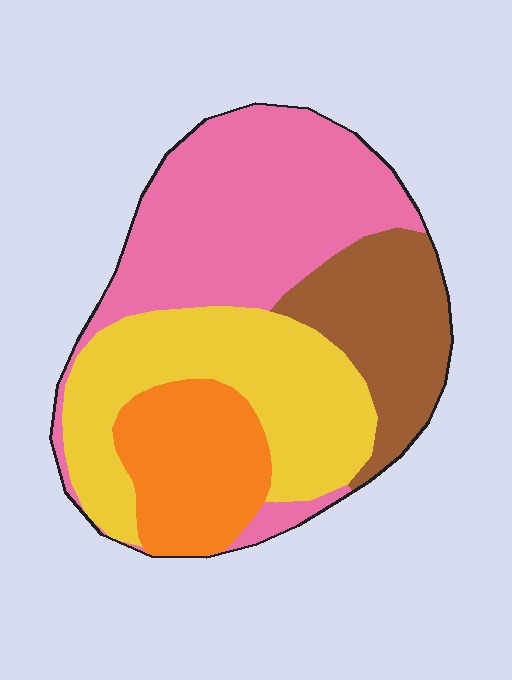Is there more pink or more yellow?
Pink.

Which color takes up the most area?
Pink, at roughly 35%.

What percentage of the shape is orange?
Orange takes up about one sixth (1/6) of the shape.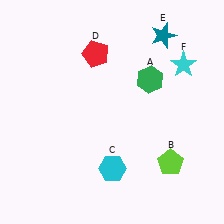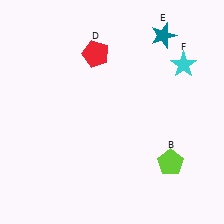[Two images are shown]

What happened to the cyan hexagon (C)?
The cyan hexagon (C) was removed in Image 2. It was in the bottom-right area of Image 1.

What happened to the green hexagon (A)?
The green hexagon (A) was removed in Image 2. It was in the top-right area of Image 1.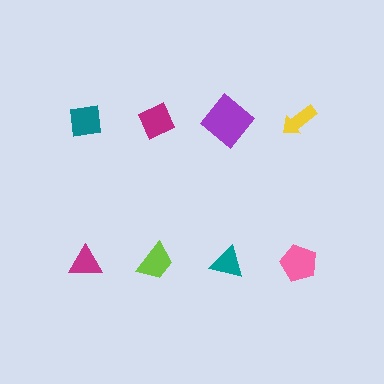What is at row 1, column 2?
A magenta diamond.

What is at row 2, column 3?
A teal triangle.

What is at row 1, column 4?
A yellow arrow.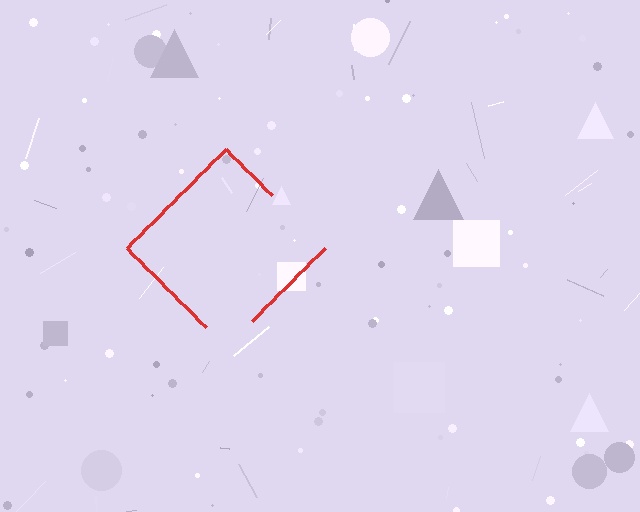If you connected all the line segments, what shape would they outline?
They would outline a diamond.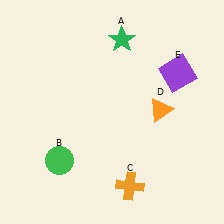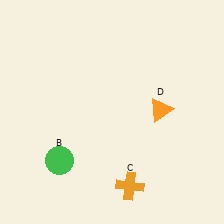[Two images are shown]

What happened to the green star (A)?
The green star (A) was removed in Image 2. It was in the top-right area of Image 1.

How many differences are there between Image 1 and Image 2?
There are 2 differences between the two images.